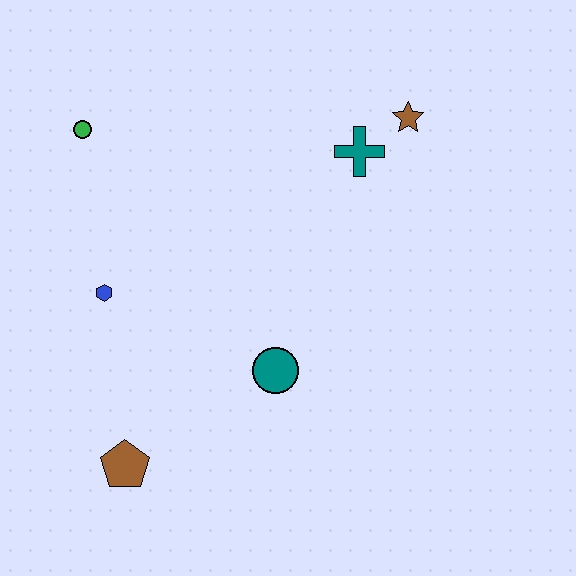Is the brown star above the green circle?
Yes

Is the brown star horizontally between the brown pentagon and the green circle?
No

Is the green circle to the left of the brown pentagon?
Yes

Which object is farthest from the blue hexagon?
The brown star is farthest from the blue hexagon.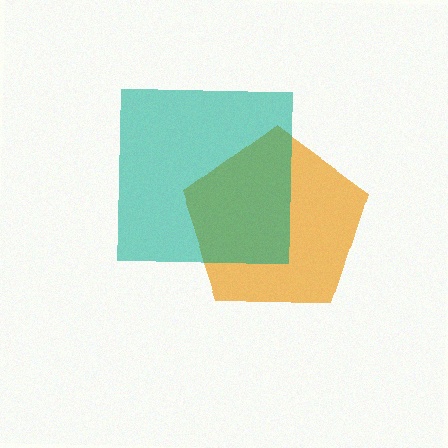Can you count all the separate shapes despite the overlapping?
Yes, there are 2 separate shapes.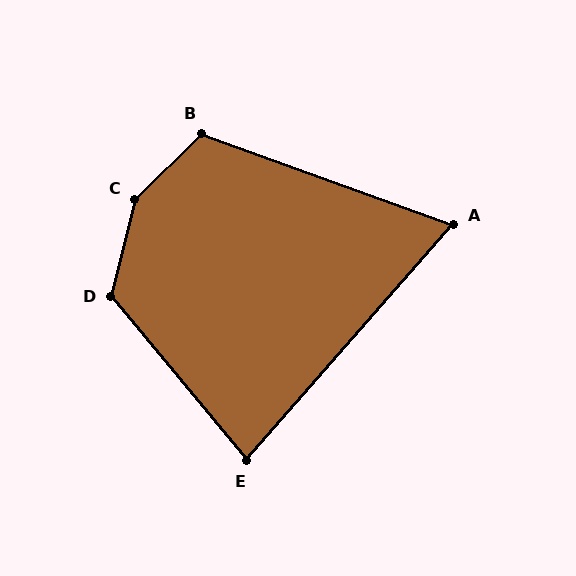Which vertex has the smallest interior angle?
A, at approximately 68 degrees.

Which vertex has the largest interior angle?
C, at approximately 148 degrees.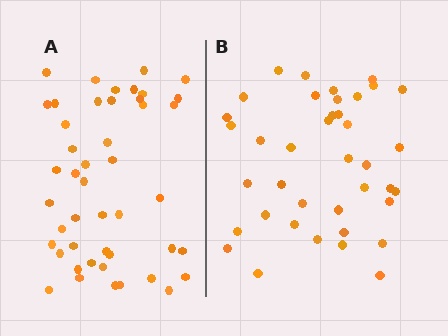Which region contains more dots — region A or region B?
Region A (the left region) has more dots.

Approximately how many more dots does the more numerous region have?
Region A has roughly 8 or so more dots than region B.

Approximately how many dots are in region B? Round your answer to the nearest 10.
About 40 dots. (The exact count is 39, which rounds to 40.)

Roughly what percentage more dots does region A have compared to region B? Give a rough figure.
About 20% more.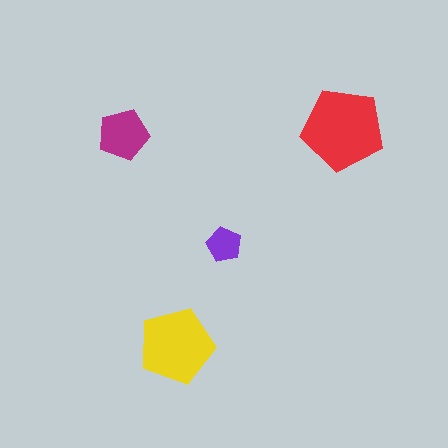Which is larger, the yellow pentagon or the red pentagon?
The red one.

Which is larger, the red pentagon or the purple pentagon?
The red one.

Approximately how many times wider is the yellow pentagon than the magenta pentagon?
About 1.5 times wider.